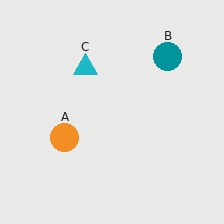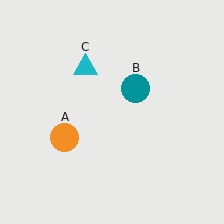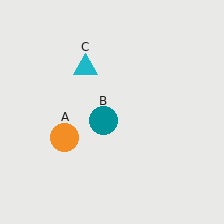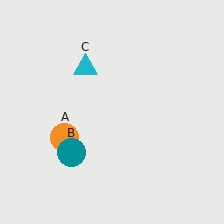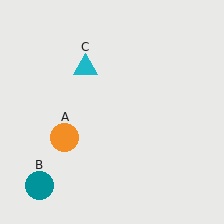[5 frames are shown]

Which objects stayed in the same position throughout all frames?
Orange circle (object A) and cyan triangle (object C) remained stationary.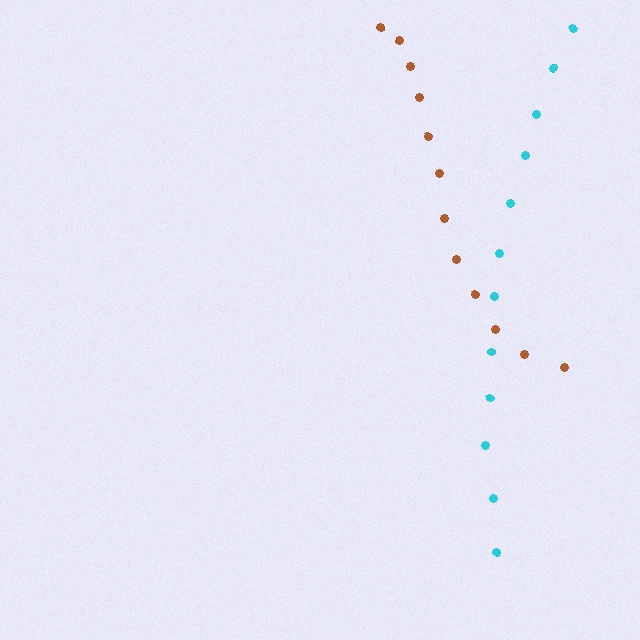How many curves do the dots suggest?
There are 2 distinct paths.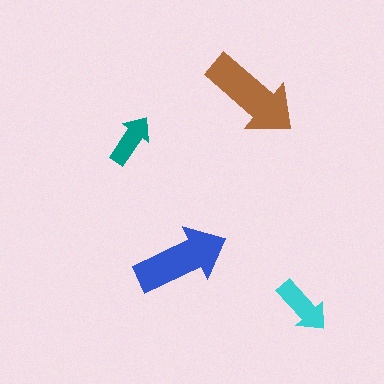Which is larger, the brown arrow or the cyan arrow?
The brown one.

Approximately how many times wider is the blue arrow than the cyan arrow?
About 1.5 times wider.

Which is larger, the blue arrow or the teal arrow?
The blue one.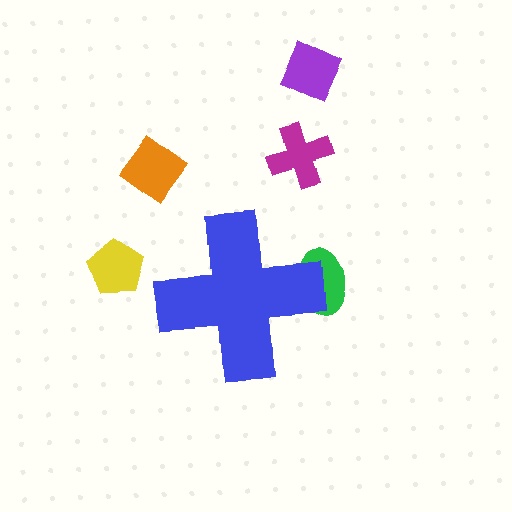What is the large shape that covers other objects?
A blue cross.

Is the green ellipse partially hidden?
Yes, the green ellipse is partially hidden behind the blue cross.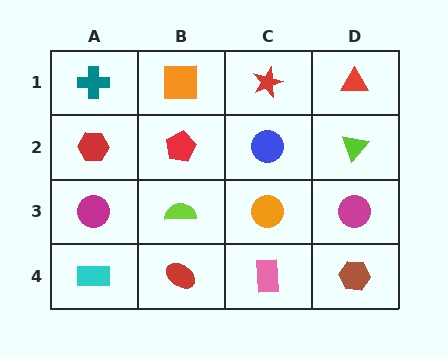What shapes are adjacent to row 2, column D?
A red triangle (row 1, column D), a magenta circle (row 3, column D), a blue circle (row 2, column C).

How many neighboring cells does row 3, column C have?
4.